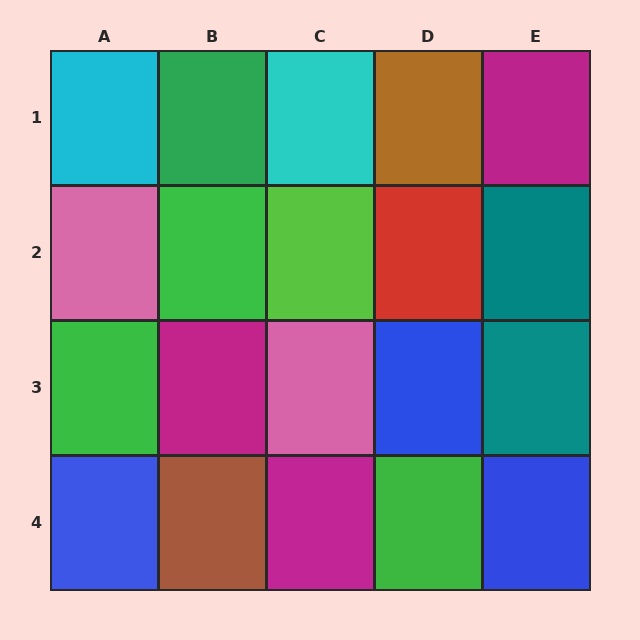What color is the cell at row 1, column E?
Magenta.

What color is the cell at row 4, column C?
Magenta.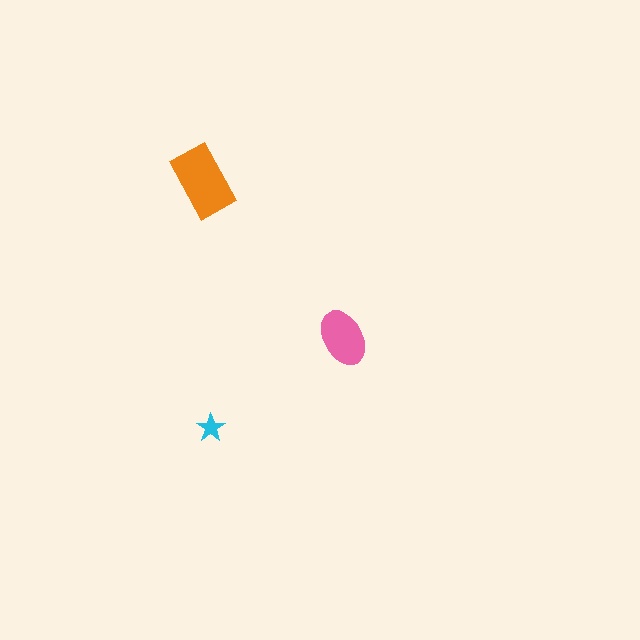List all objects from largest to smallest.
The orange rectangle, the pink ellipse, the cyan star.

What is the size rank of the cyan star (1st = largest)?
3rd.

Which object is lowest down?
The cyan star is bottommost.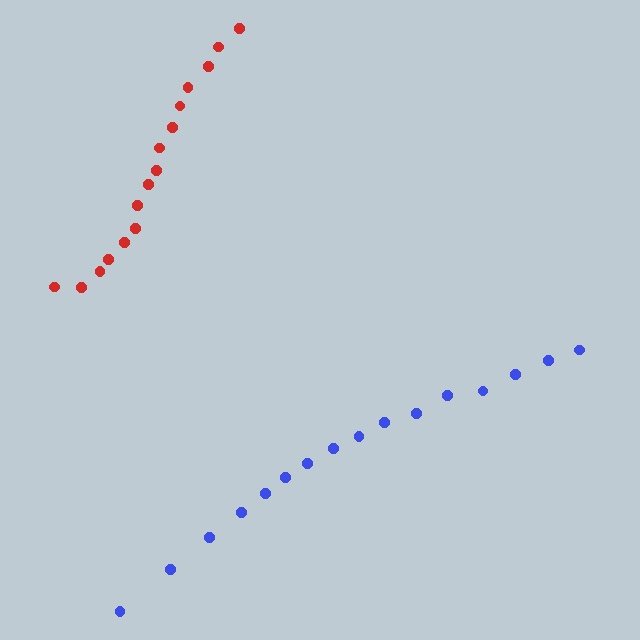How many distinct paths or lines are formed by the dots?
There are 2 distinct paths.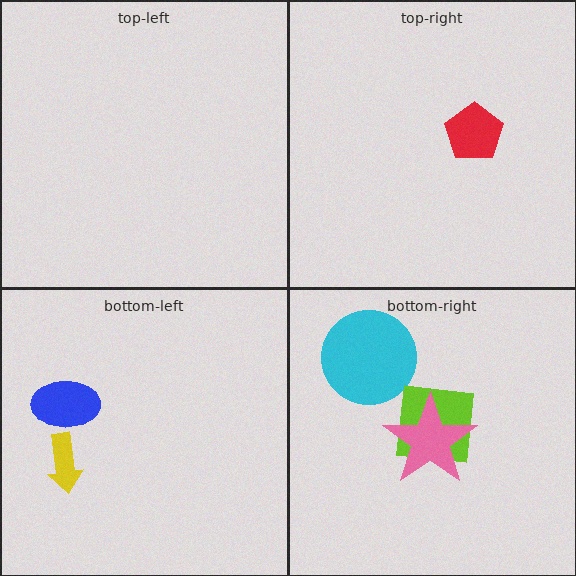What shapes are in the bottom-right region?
The cyan circle, the lime square, the pink star.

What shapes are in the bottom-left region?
The yellow arrow, the blue ellipse.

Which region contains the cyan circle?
The bottom-right region.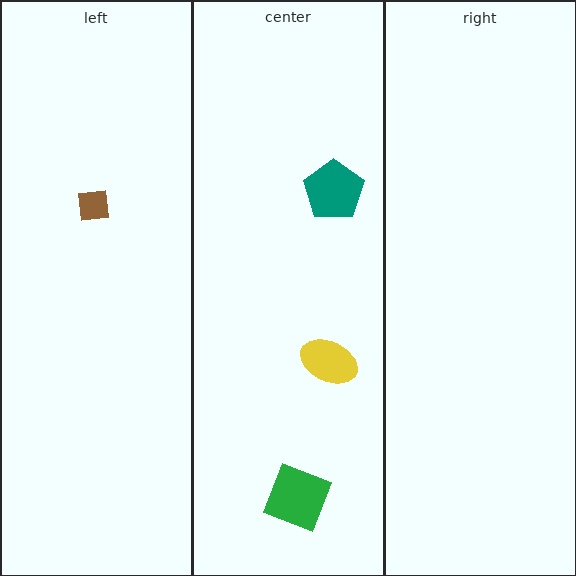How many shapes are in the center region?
3.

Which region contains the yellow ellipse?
The center region.